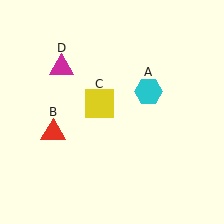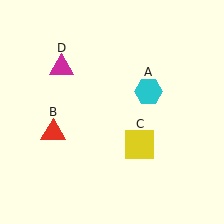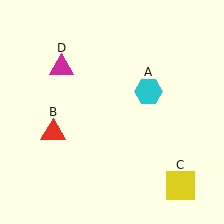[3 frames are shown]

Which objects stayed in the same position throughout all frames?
Cyan hexagon (object A) and red triangle (object B) and magenta triangle (object D) remained stationary.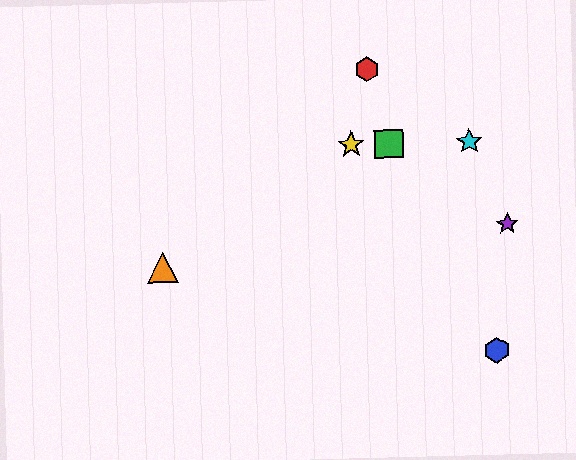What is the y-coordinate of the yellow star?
The yellow star is at y≈145.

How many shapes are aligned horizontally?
3 shapes (the green square, the yellow star, the cyan star) are aligned horizontally.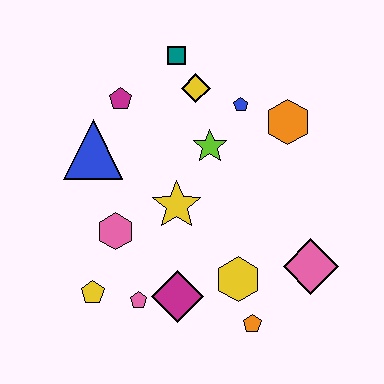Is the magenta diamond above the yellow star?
No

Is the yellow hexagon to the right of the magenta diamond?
Yes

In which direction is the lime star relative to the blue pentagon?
The lime star is below the blue pentagon.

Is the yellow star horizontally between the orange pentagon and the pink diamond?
No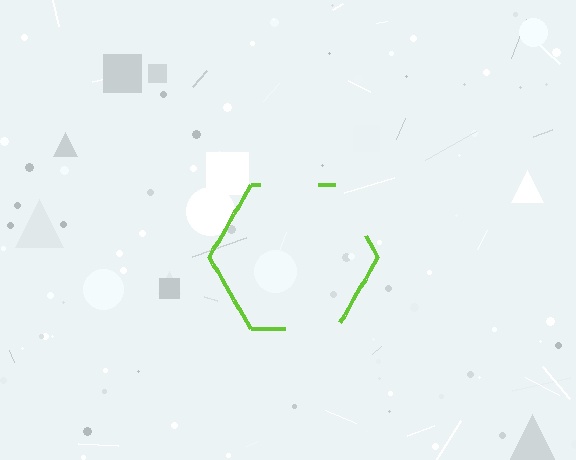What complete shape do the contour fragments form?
The contour fragments form a hexagon.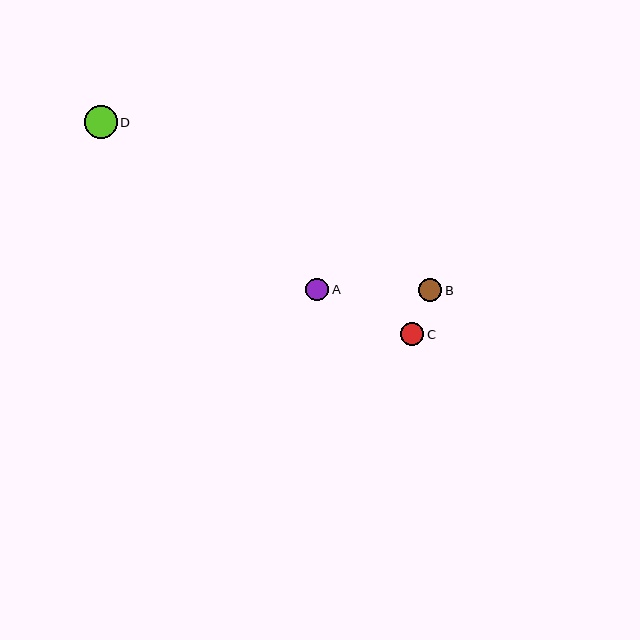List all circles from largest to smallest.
From largest to smallest: D, C, B, A.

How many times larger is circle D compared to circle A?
Circle D is approximately 1.5 times the size of circle A.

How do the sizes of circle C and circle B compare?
Circle C and circle B are approximately the same size.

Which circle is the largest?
Circle D is the largest with a size of approximately 33 pixels.